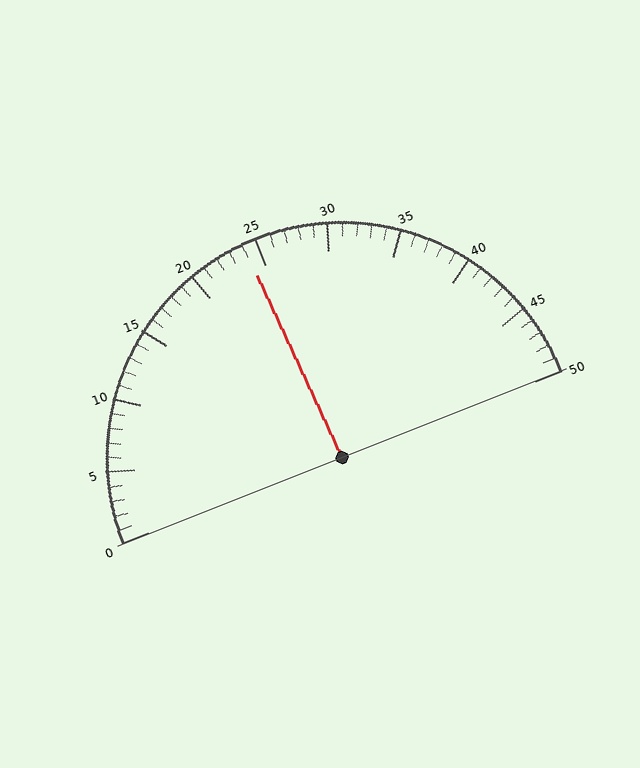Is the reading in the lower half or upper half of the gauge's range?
The reading is in the lower half of the range (0 to 50).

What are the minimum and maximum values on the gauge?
The gauge ranges from 0 to 50.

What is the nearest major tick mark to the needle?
The nearest major tick mark is 25.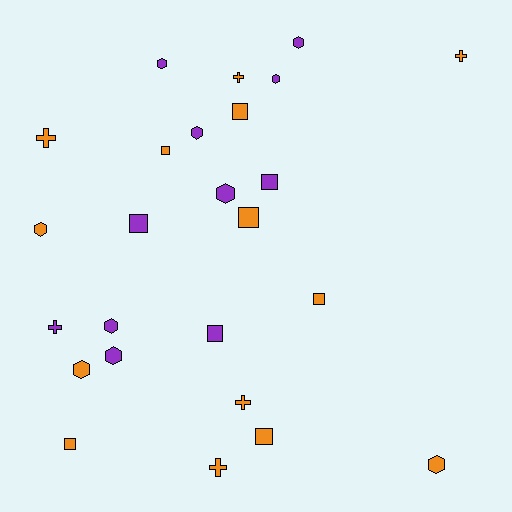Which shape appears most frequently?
Hexagon, with 10 objects.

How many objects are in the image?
There are 25 objects.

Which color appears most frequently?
Orange, with 14 objects.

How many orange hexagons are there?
There are 3 orange hexagons.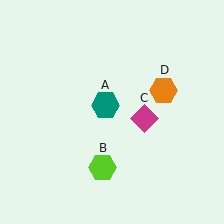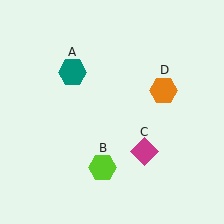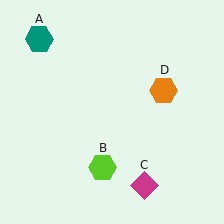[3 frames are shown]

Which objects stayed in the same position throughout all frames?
Lime hexagon (object B) and orange hexagon (object D) remained stationary.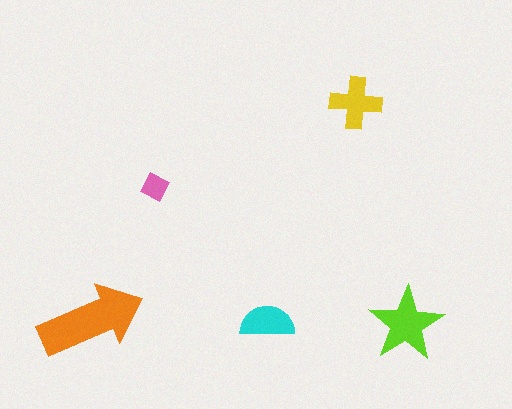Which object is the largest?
The orange arrow.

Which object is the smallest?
The pink diamond.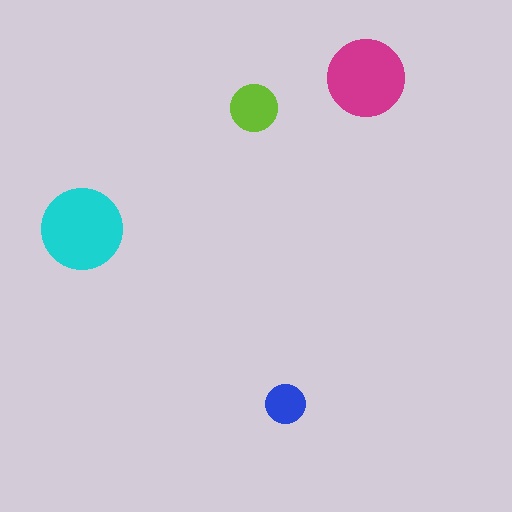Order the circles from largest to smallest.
the cyan one, the magenta one, the lime one, the blue one.